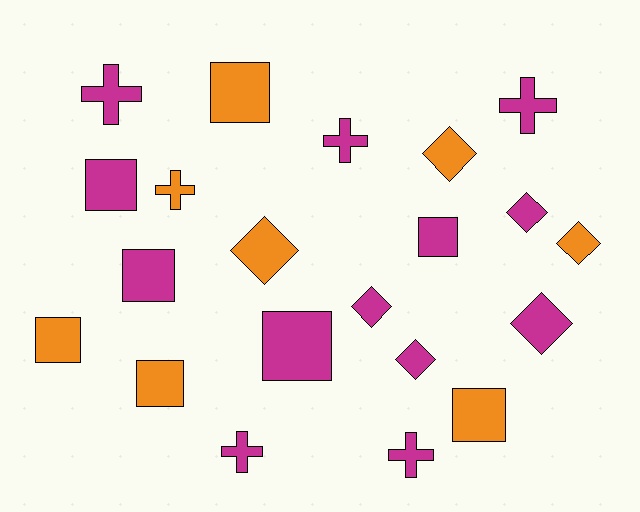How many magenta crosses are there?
There are 5 magenta crosses.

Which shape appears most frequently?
Square, with 8 objects.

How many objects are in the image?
There are 21 objects.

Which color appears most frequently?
Magenta, with 13 objects.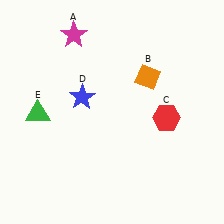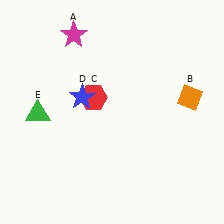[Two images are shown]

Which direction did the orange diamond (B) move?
The orange diamond (B) moved right.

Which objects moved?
The objects that moved are: the orange diamond (B), the red hexagon (C).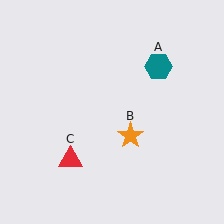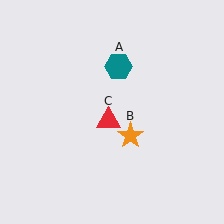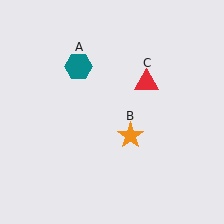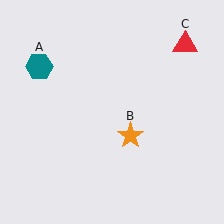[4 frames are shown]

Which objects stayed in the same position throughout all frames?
Orange star (object B) remained stationary.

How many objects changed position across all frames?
2 objects changed position: teal hexagon (object A), red triangle (object C).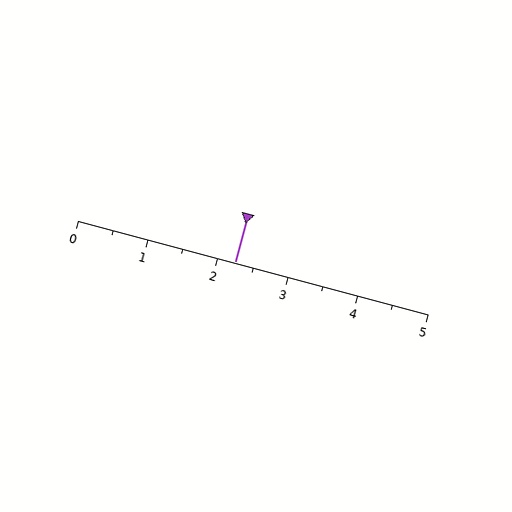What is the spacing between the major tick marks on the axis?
The major ticks are spaced 1 apart.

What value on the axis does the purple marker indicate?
The marker indicates approximately 2.2.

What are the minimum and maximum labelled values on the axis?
The axis runs from 0 to 5.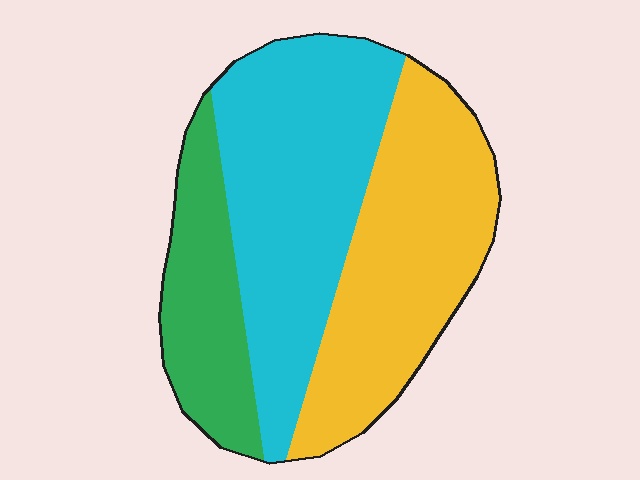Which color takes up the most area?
Cyan, at roughly 40%.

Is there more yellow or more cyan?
Cyan.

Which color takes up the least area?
Green, at roughly 20%.